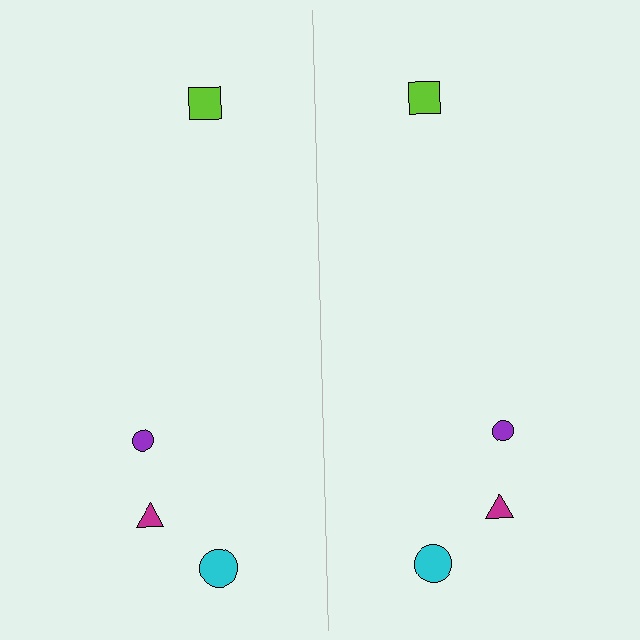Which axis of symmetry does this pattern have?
The pattern has a vertical axis of symmetry running through the center of the image.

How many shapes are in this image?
There are 8 shapes in this image.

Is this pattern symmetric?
Yes, this pattern has bilateral (reflection) symmetry.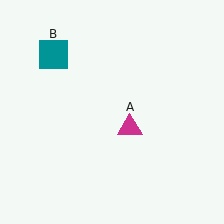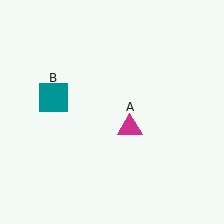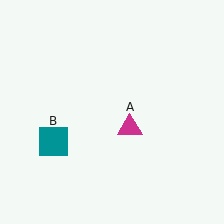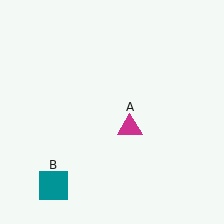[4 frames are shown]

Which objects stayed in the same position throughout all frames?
Magenta triangle (object A) remained stationary.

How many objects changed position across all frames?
1 object changed position: teal square (object B).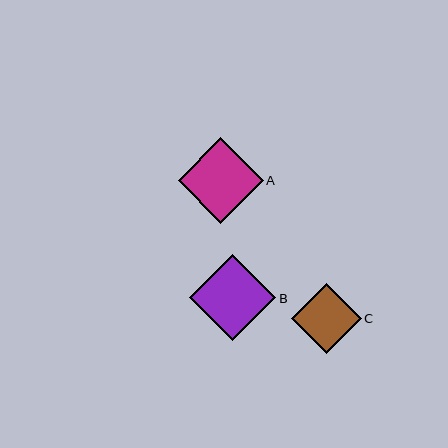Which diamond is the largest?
Diamond B is the largest with a size of approximately 86 pixels.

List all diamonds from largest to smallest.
From largest to smallest: B, A, C.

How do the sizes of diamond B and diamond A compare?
Diamond B and diamond A are approximately the same size.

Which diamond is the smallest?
Diamond C is the smallest with a size of approximately 69 pixels.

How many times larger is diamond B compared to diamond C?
Diamond B is approximately 1.3 times the size of diamond C.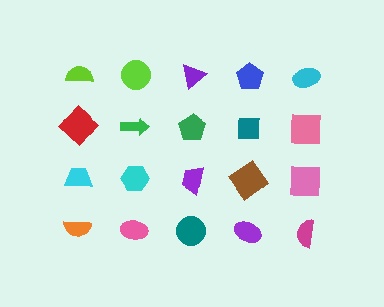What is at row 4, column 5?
A magenta semicircle.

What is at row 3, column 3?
A purple trapezoid.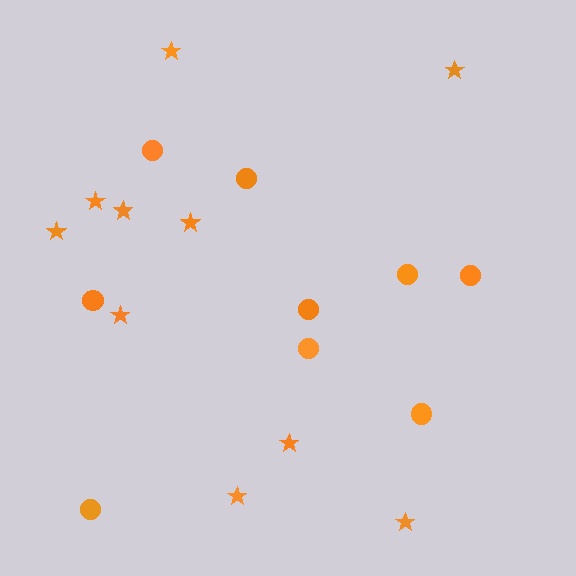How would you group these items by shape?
There are 2 groups: one group of circles (9) and one group of stars (10).